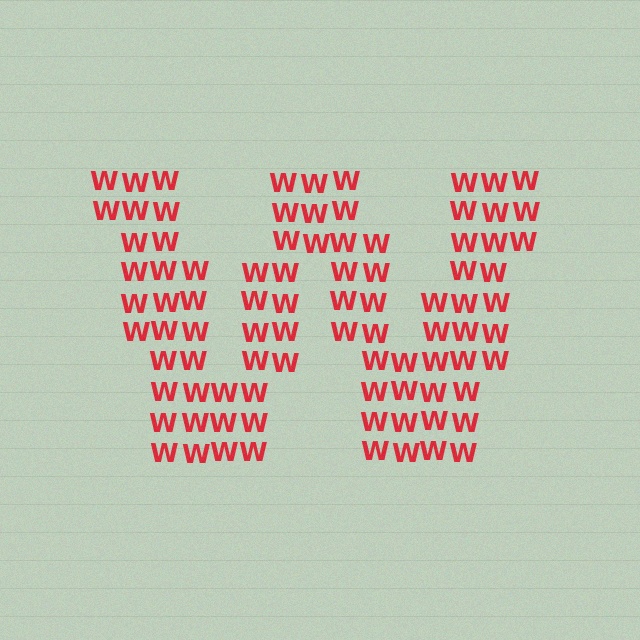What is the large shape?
The large shape is the letter W.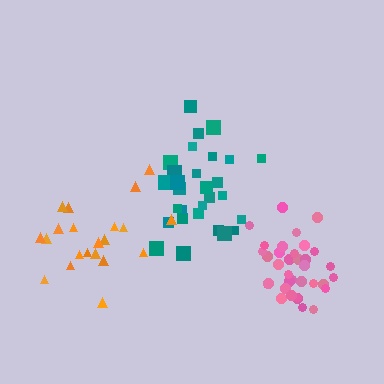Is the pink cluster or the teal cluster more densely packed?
Pink.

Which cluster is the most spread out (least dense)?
Orange.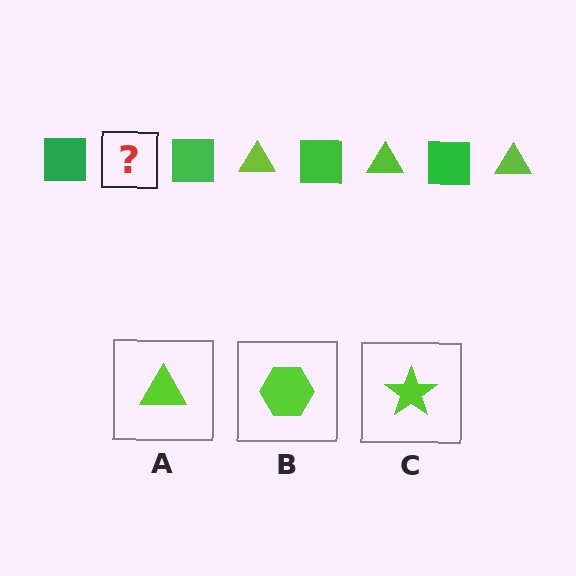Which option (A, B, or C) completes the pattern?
A.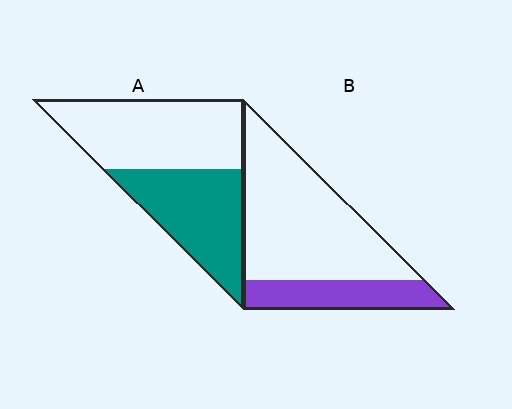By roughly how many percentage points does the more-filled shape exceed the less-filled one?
By roughly 20 percentage points (A over B).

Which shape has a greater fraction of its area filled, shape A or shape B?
Shape A.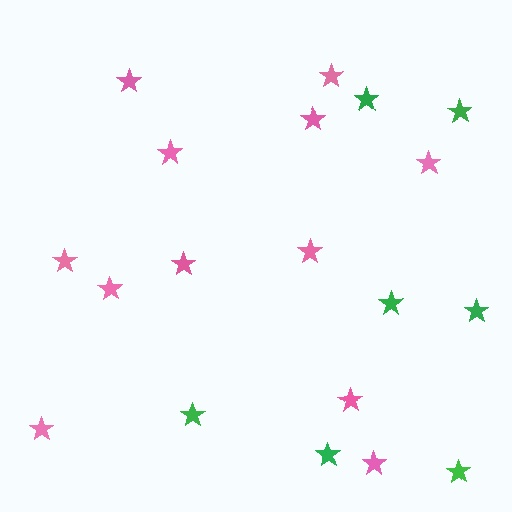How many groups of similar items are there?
There are 2 groups: one group of pink stars (12) and one group of green stars (7).